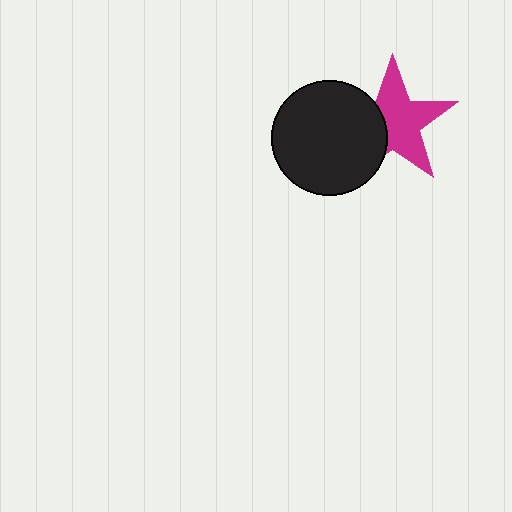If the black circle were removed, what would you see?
You would see the complete magenta star.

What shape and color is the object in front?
The object in front is a black circle.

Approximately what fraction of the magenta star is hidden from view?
Roughly 35% of the magenta star is hidden behind the black circle.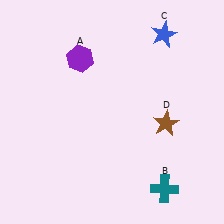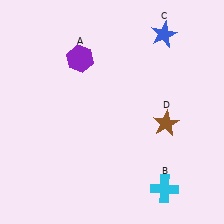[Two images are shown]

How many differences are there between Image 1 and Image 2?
There is 1 difference between the two images.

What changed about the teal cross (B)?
In Image 1, B is teal. In Image 2, it changed to cyan.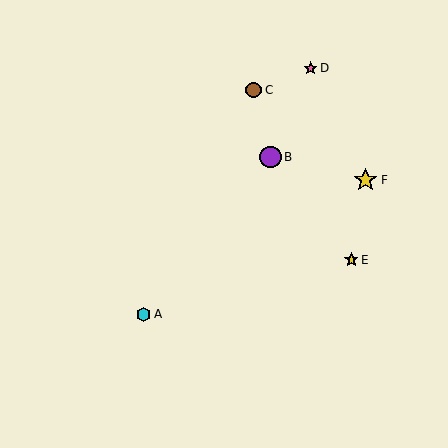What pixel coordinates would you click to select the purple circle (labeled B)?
Click at (270, 157) to select the purple circle B.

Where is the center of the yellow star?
The center of the yellow star is at (351, 260).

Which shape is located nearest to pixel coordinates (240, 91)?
The brown circle (labeled C) at (254, 90) is nearest to that location.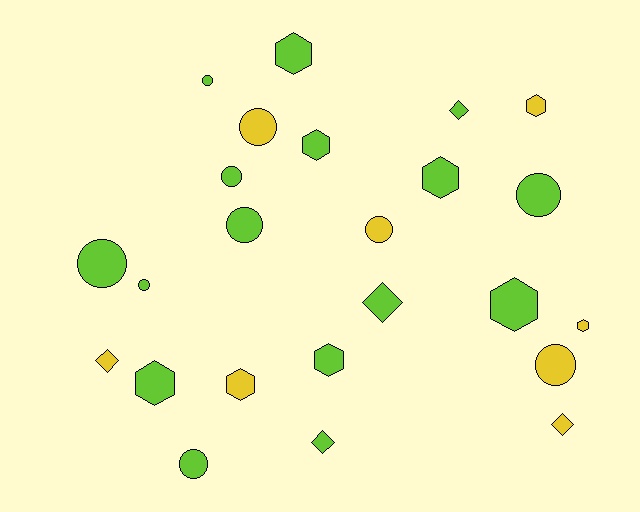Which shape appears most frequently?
Circle, with 10 objects.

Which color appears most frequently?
Lime, with 16 objects.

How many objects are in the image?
There are 24 objects.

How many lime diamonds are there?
There are 3 lime diamonds.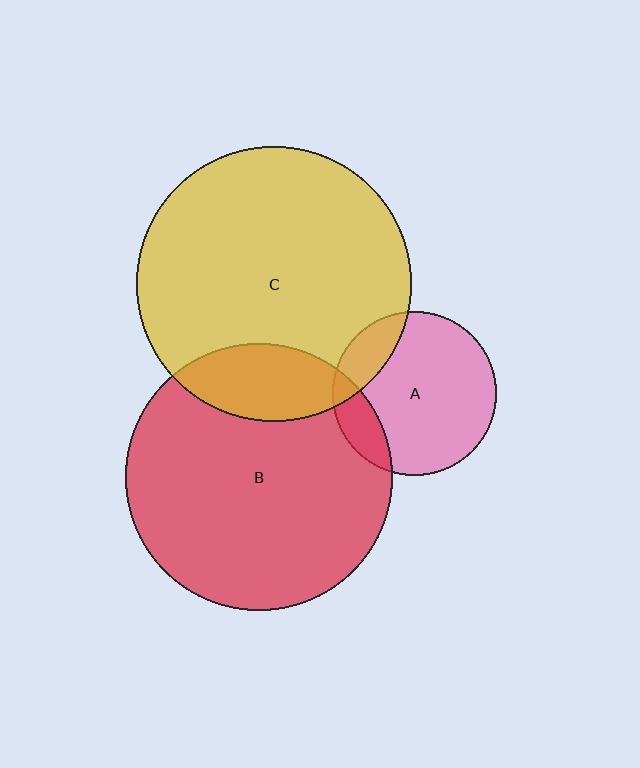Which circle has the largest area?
Circle C (yellow).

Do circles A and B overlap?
Yes.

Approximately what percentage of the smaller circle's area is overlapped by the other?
Approximately 15%.